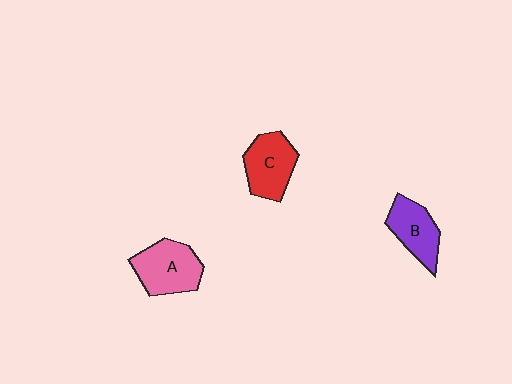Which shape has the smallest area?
Shape B (purple).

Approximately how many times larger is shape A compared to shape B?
Approximately 1.2 times.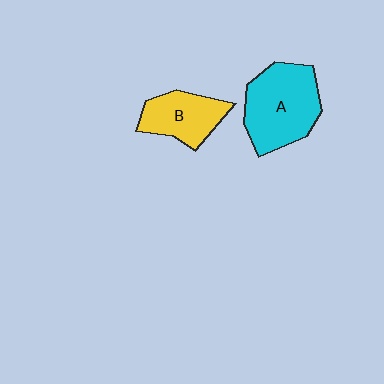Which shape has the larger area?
Shape A (cyan).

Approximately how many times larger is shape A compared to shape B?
Approximately 1.5 times.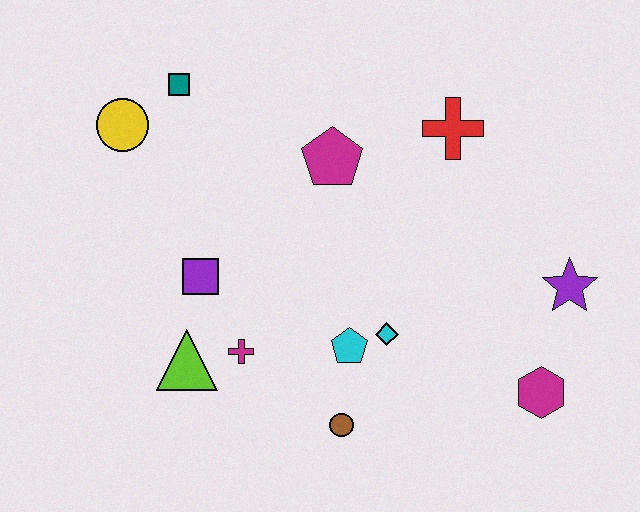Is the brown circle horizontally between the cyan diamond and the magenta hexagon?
No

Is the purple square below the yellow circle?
Yes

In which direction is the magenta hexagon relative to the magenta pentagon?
The magenta hexagon is below the magenta pentagon.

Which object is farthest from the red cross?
The lime triangle is farthest from the red cross.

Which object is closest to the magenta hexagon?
The purple star is closest to the magenta hexagon.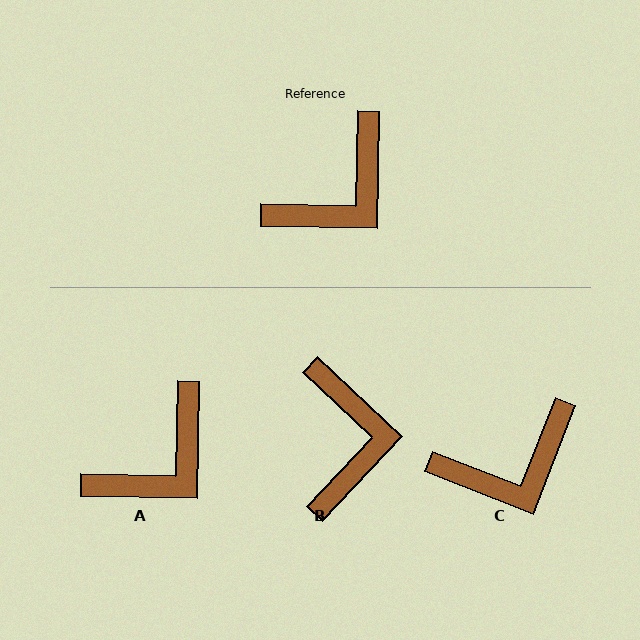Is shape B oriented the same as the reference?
No, it is off by about 48 degrees.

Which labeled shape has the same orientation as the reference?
A.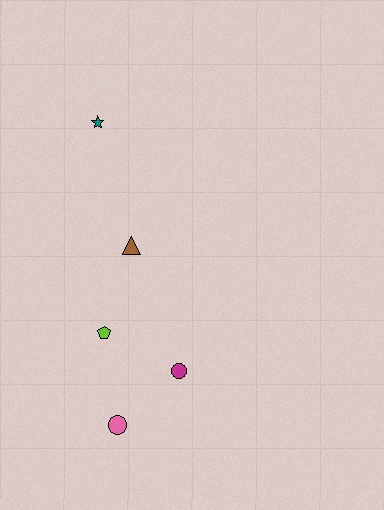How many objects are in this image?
There are 5 objects.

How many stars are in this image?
There is 1 star.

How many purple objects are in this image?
There are no purple objects.